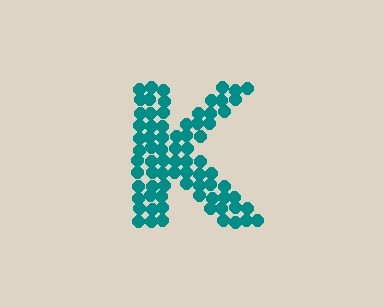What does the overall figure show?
The overall figure shows the letter K.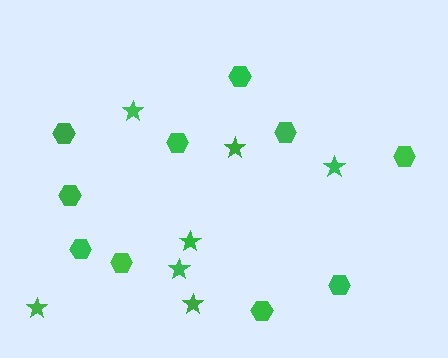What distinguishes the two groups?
There are 2 groups: one group of hexagons (10) and one group of stars (7).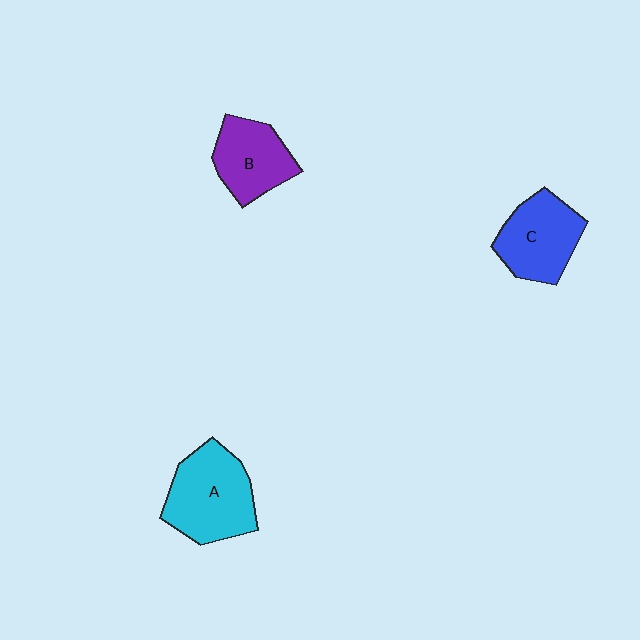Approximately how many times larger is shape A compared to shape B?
Approximately 1.4 times.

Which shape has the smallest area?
Shape B (purple).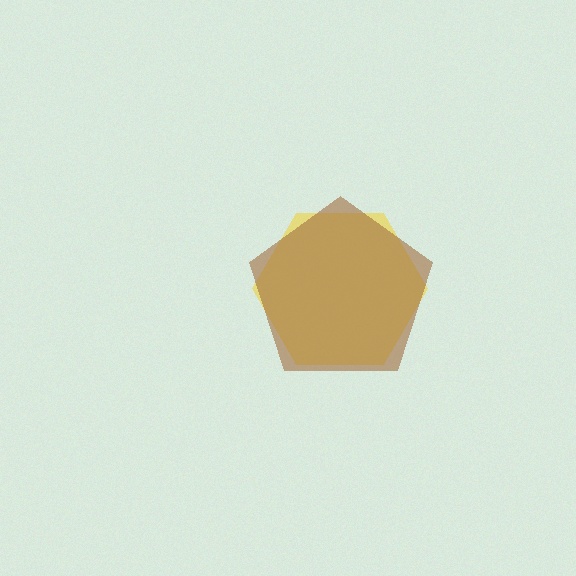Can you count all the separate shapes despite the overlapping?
Yes, there are 2 separate shapes.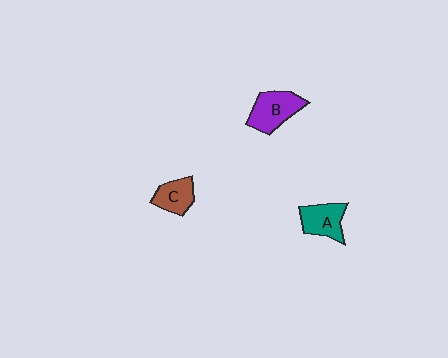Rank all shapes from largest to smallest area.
From largest to smallest: B (purple), A (teal), C (brown).